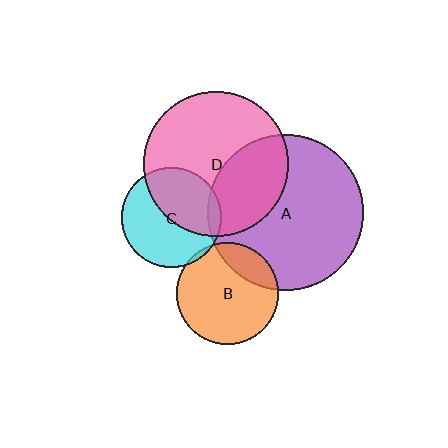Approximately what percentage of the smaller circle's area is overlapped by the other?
Approximately 5%.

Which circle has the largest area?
Circle A (purple).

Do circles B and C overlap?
Yes.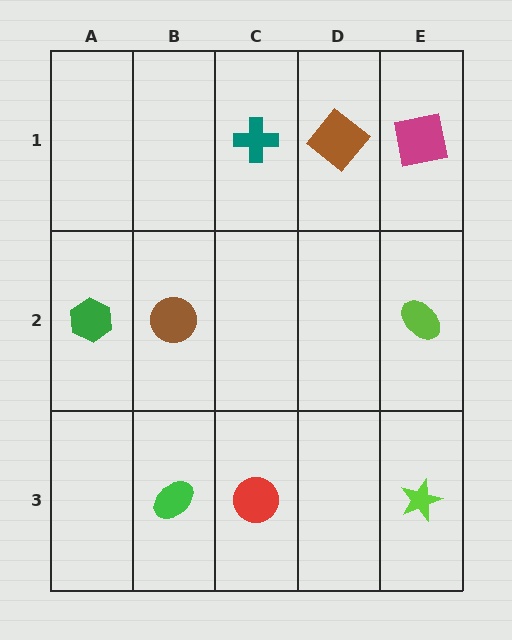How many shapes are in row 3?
3 shapes.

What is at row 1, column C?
A teal cross.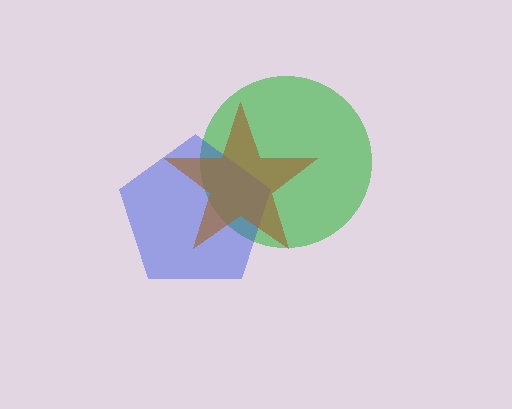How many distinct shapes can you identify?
There are 3 distinct shapes: a green circle, a blue pentagon, a brown star.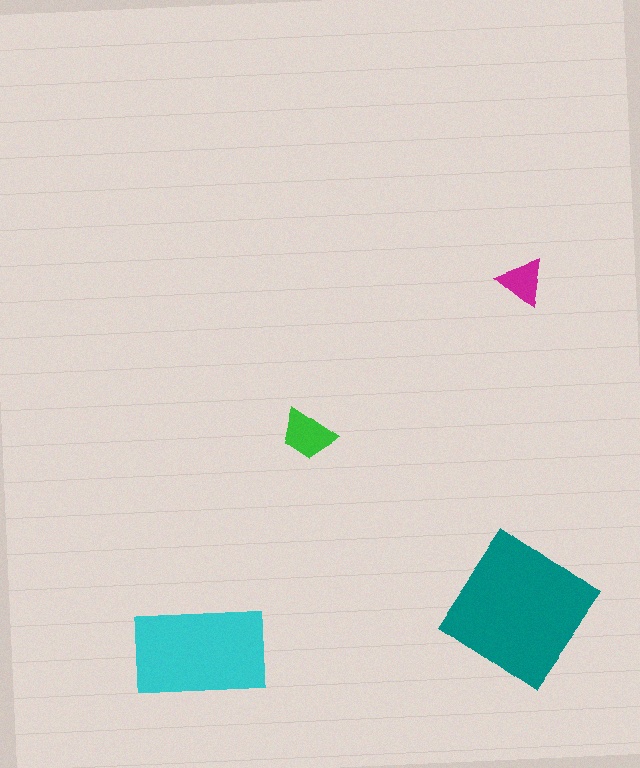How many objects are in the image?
There are 4 objects in the image.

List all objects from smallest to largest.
The magenta triangle, the green trapezoid, the cyan rectangle, the teal diamond.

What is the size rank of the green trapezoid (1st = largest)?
3rd.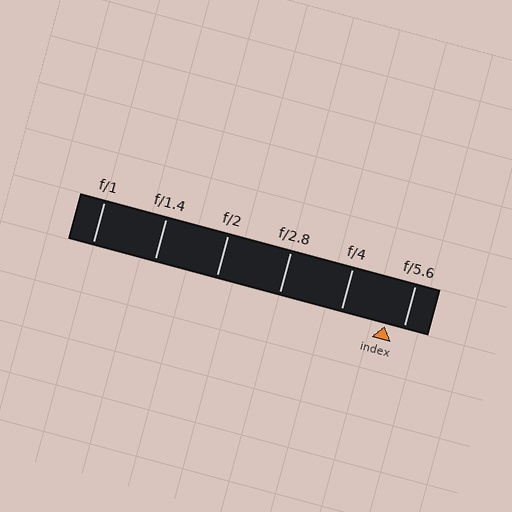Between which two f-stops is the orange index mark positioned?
The index mark is between f/4 and f/5.6.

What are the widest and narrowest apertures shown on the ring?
The widest aperture shown is f/1 and the narrowest is f/5.6.